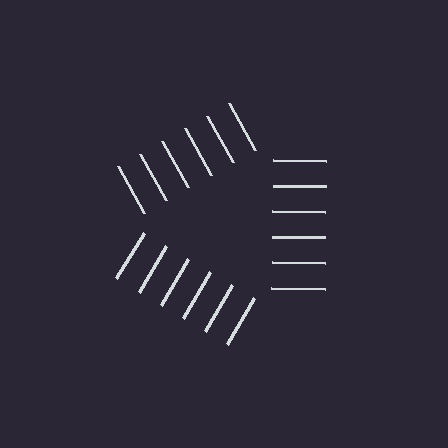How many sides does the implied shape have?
3 sides — the line-ends trace a triangle.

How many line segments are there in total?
18 — 6 along each of the 3 edges.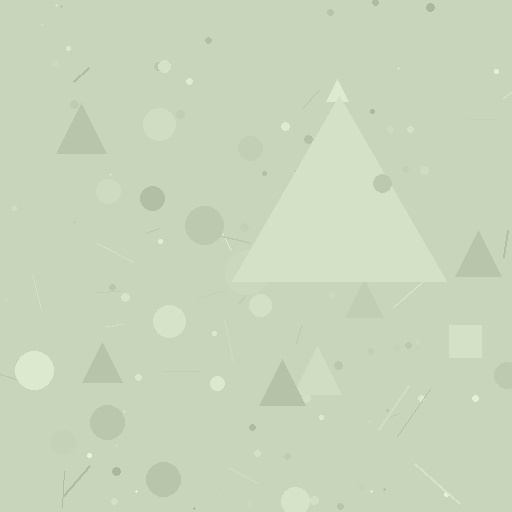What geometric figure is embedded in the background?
A triangle is embedded in the background.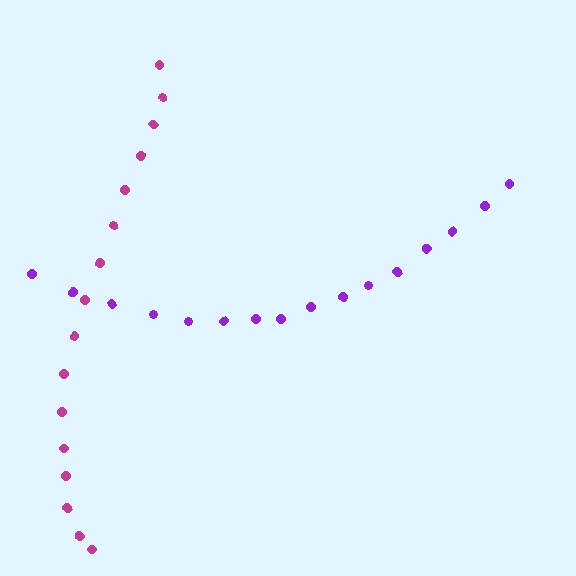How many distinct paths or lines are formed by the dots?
There are 2 distinct paths.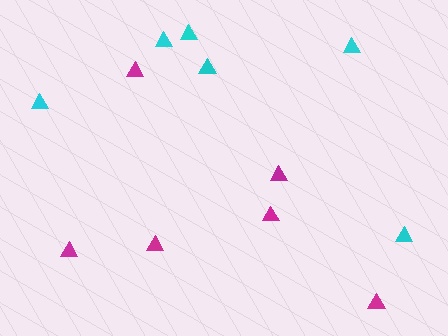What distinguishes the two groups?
There are 2 groups: one group of cyan triangles (6) and one group of magenta triangles (6).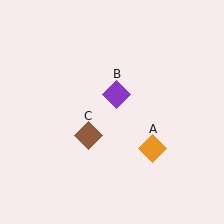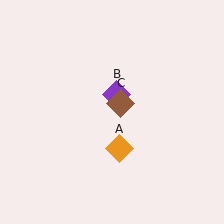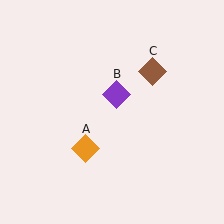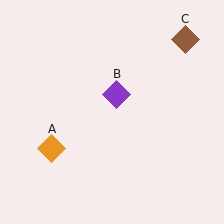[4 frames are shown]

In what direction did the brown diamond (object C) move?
The brown diamond (object C) moved up and to the right.